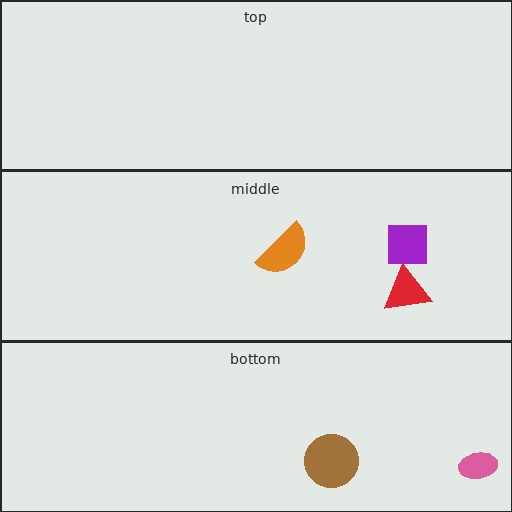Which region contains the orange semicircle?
The middle region.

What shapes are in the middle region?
The orange semicircle, the red triangle, the purple square.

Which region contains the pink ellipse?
The bottom region.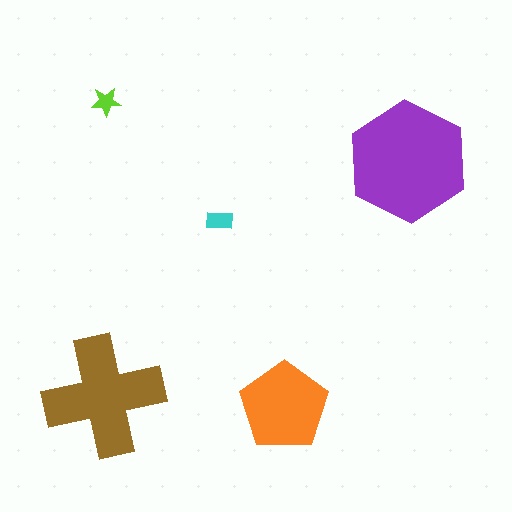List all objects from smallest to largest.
The lime star, the cyan rectangle, the orange pentagon, the brown cross, the purple hexagon.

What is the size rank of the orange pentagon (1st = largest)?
3rd.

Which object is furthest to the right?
The purple hexagon is rightmost.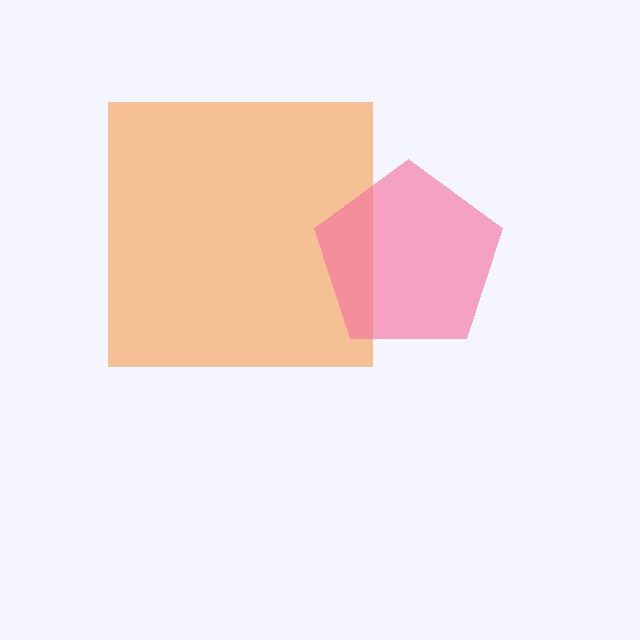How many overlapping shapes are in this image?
There are 2 overlapping shapes in the image.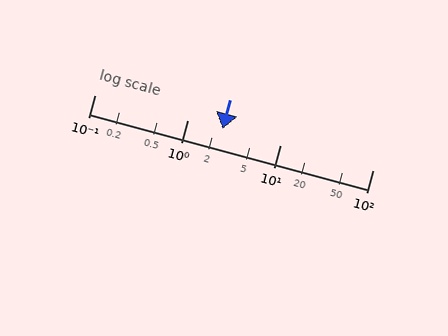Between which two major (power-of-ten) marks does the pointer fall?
The pointer is between 1 and 10.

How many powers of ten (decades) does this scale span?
The scale spans 3 decades, from 0.1 to 100.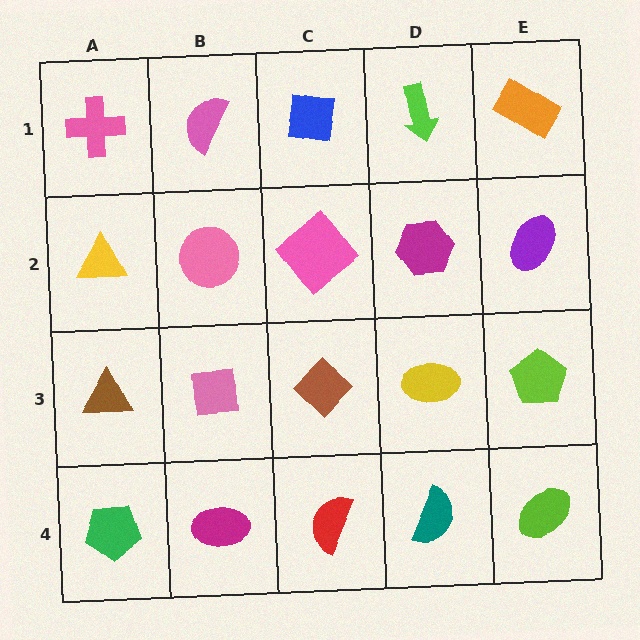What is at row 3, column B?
A pink square.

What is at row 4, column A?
A green pentagon.